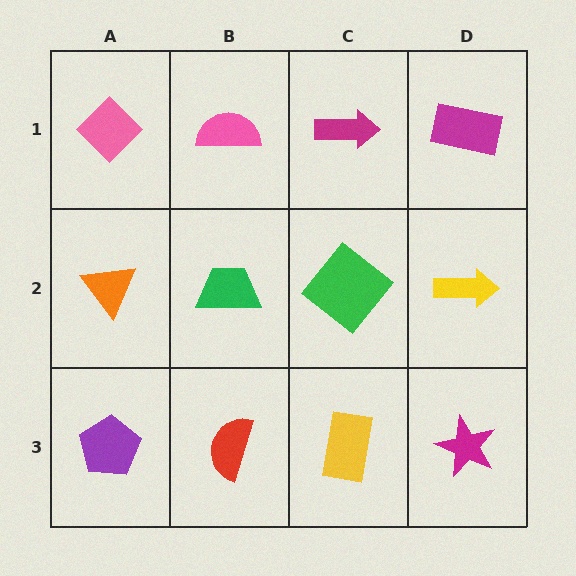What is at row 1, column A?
A pink diamond.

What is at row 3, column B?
A red semicircle.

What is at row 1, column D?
A magenta rectangle.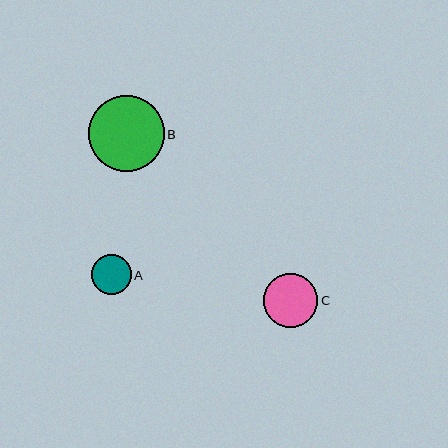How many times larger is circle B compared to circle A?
Circle B is approximately 1.9 times the size of circle A.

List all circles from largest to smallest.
From largest to smallest: B, C, A.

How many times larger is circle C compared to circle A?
Circle C is approximately 1.4 times the size of circle A.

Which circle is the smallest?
Circle A is the smallest with a size of approximately 39 pixels.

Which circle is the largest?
Circle B is the largest with a size of approximately 76 pixels.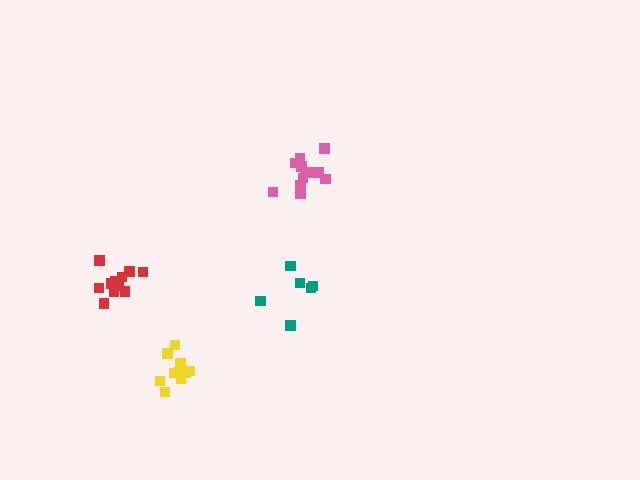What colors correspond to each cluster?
The clusters are colored: pink, teal, yellow, red.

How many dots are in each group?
Group 1: 12 dots, Group 2: 6 dots, Group 3: 10 dots, Group 4: 11 dots (39 total).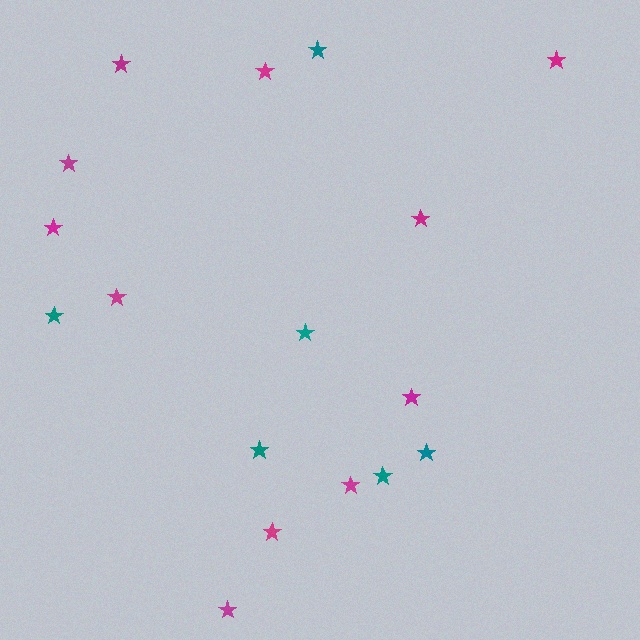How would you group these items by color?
There are 2 groups: one group of teal stars (6) and one group of magenta stars (11).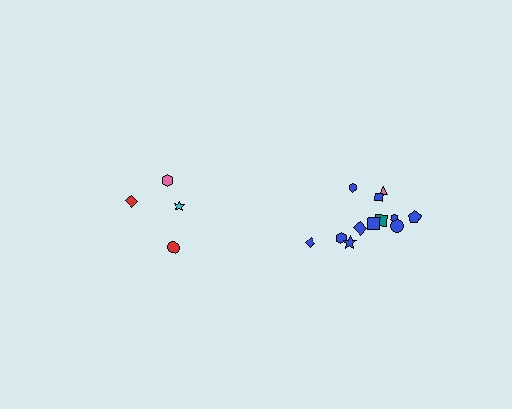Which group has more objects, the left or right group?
The right group.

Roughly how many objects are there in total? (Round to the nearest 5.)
Roughly 15 objects in total.